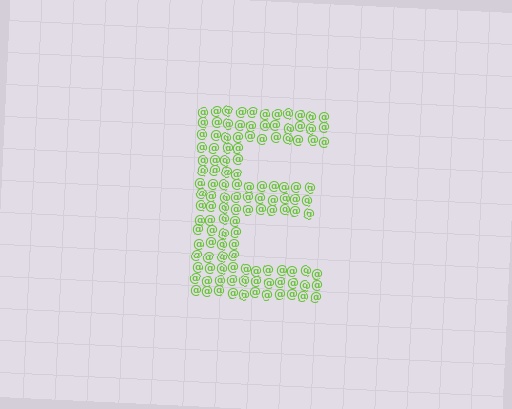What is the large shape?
The large shape is the letter E.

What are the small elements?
The small elements are at signs.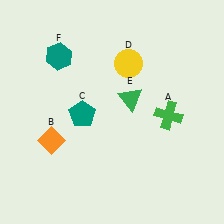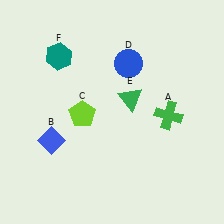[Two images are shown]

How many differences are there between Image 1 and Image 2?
There are 3 differences between the two images.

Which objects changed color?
B changed from orange to blue. C changed from teal to lime. D changed from yellow to blue.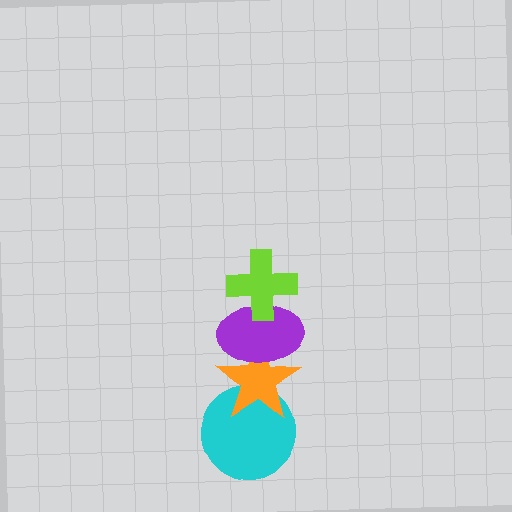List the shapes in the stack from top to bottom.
From top to bottom: the lime cross, the purple ellipse, the orange star, the cyan circle.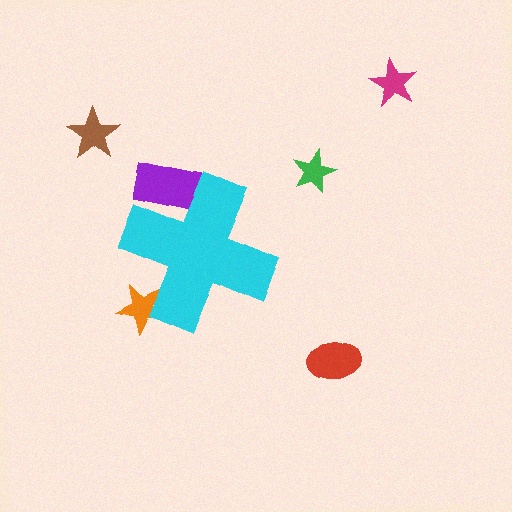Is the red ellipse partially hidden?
No, the red ellipse is fully visible.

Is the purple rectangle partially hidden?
Yes, the purple rectangle is partially hidden behind the cyan cross.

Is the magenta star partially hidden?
No, the magenta star is fully visible.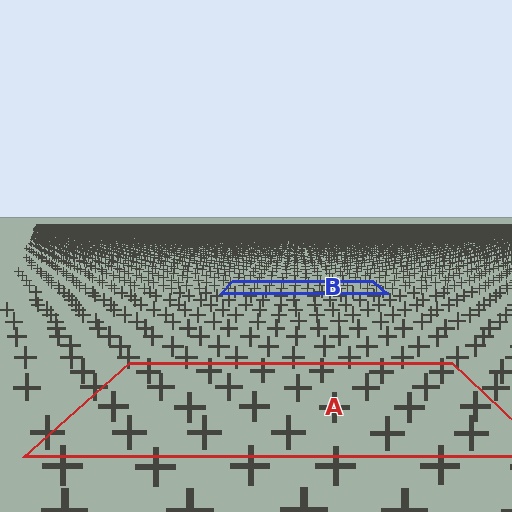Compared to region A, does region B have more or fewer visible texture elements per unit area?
Region B has more texture elements per unit area — they are packed more densely because it is farther away.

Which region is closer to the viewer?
Region A is closer. The texture elements there are larger and more spread out.